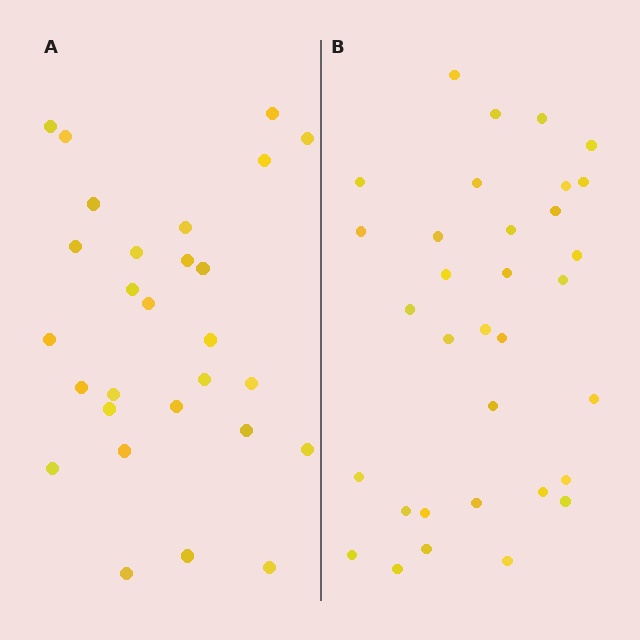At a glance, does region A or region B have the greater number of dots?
Region B (the right region) has more dots.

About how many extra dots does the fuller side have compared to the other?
Region B has about 5 more dots than region A.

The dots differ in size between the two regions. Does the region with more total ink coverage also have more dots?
No. Region A has more total ink coverage because its dots are larger, but region B actually contains more individual dots. Total area can be misleading — the number of items is what matters here.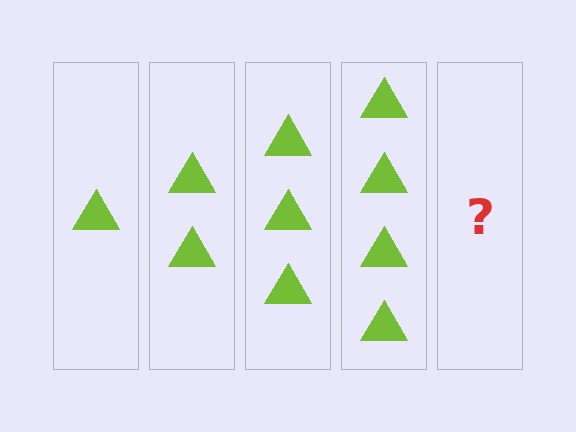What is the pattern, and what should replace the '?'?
The pattern is that each step adds one more triangle. The '?' should be 5 triangles.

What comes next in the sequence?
The next element should be 5 triangles.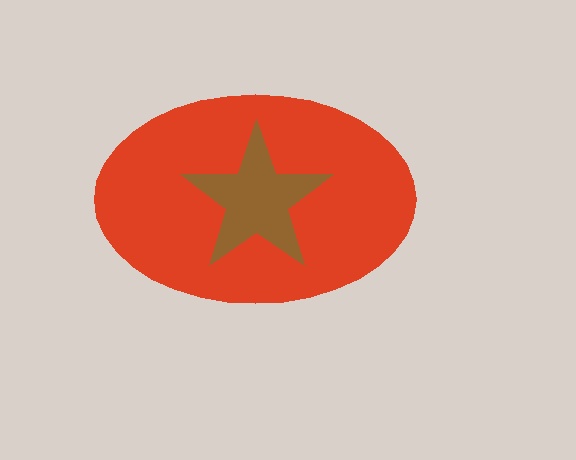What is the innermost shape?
The brown star.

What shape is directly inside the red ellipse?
The brown star.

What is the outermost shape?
The red ellipse.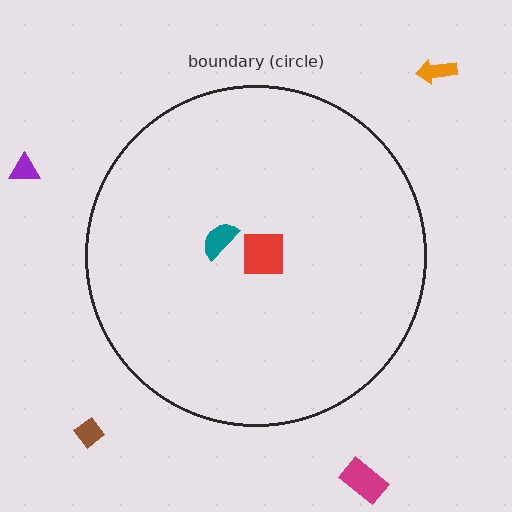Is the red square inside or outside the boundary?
Inside.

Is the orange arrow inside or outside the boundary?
Outside.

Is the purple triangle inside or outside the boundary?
Outside.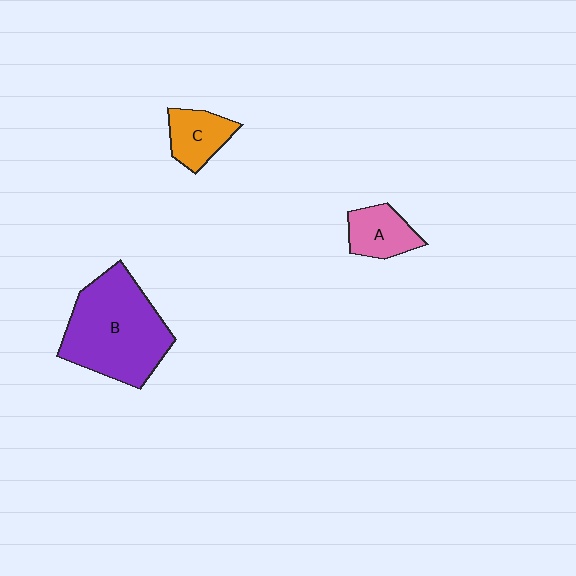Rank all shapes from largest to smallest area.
From largest to smallest: B (purple), A (pink), C (orange).